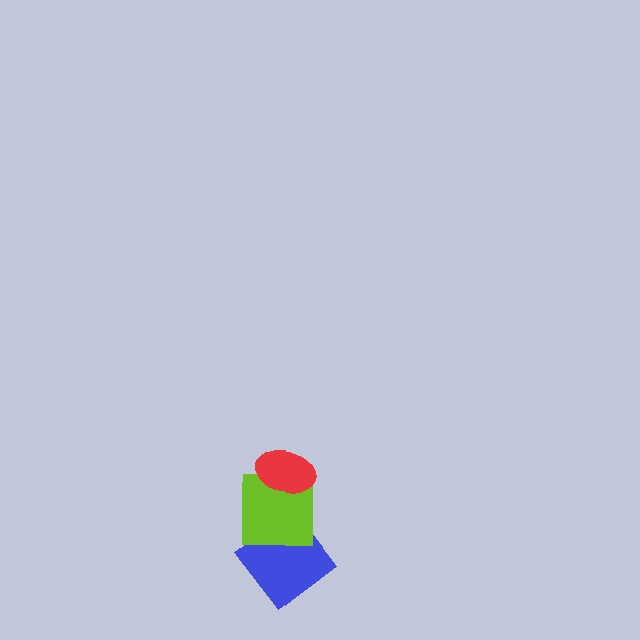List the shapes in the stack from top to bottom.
From top to bottom: the red ellipse, the lime square, the blue diamond.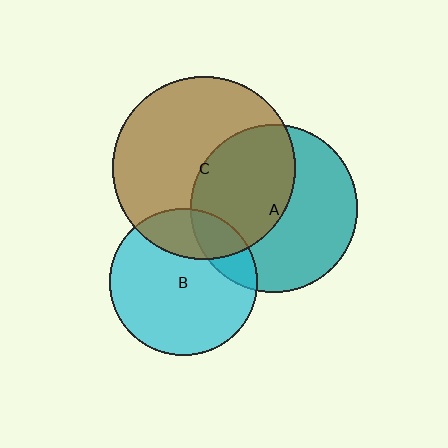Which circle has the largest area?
Circle C (brown).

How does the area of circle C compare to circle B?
Approximately 1.5 times.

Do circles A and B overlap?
Yes.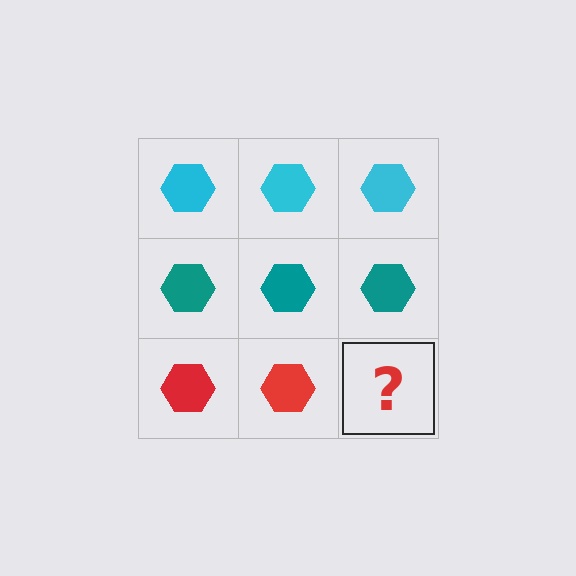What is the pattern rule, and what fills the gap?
The rule is that each row has a consistent color. The gap should be filled with a red hexagon.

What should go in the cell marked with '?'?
The missing cell should contain a red hexagon.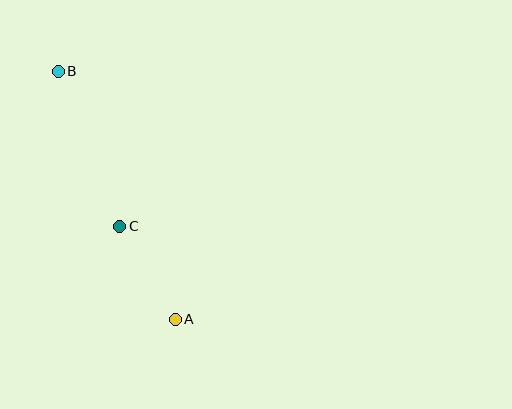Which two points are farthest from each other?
Points A and B are farthest from each other.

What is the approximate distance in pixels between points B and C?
The distance between B and C is approximately 167 pixels.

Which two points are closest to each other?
Points A and C are closest to each other.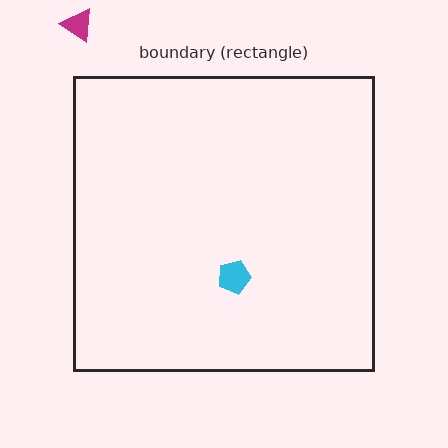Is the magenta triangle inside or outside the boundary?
Outside.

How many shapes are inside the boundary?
1 inside, 1 outside.